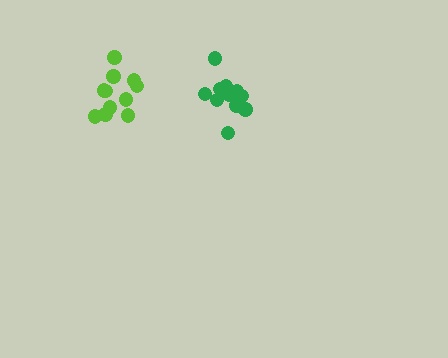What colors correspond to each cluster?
The clusters are colored: lime, green.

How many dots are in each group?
Group 1: 11 dots, Group 2: 11 dots (22 total).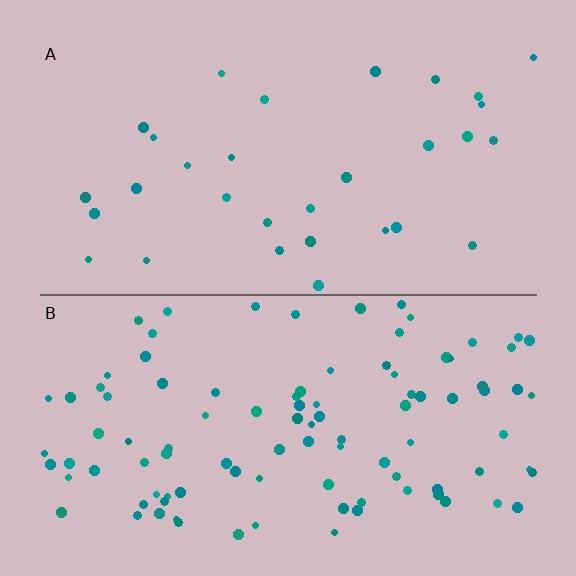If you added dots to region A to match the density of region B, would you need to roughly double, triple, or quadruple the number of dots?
Approximately triple.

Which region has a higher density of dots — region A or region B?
B (the bottom).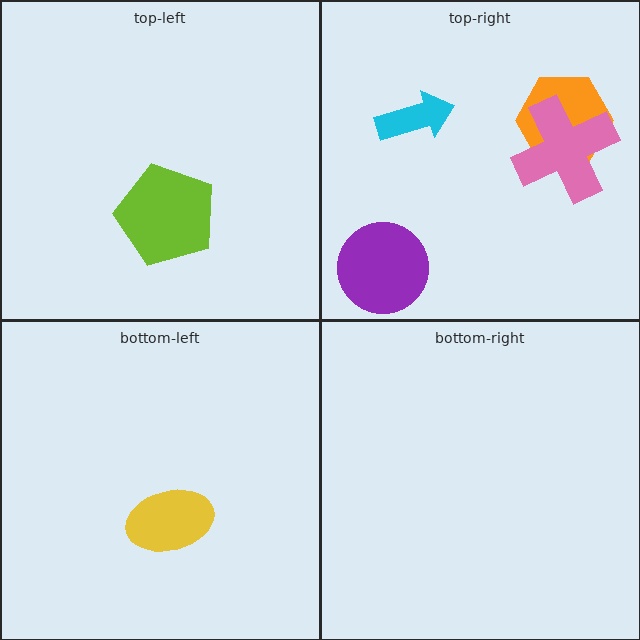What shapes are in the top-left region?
The lime pentagon.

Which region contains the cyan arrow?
The top-right region.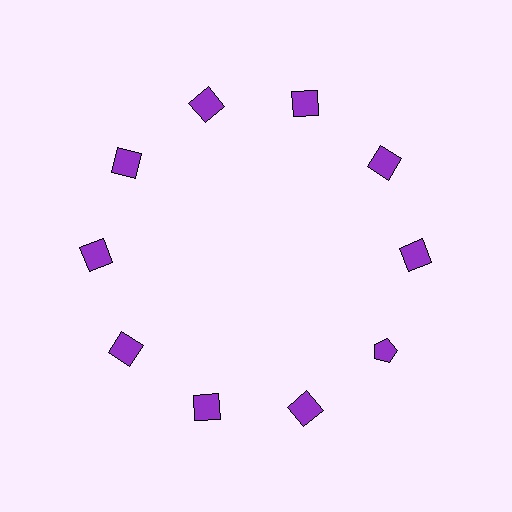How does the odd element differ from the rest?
It has a different shape: pentagon instead of square.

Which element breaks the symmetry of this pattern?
The purple pentagon at roughly the 4 o'clock position breaks the symmetry. All other shapes are purple squares.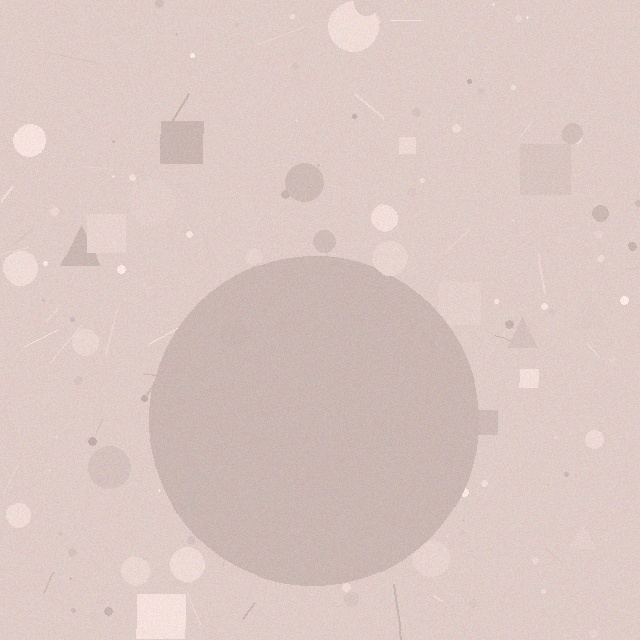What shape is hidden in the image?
A circle is hidden in the image.